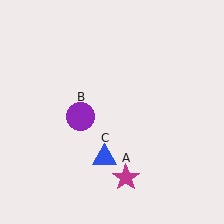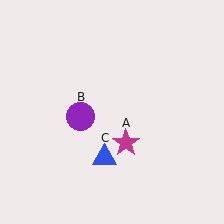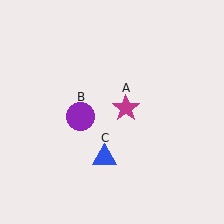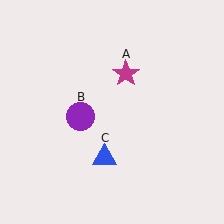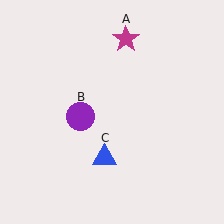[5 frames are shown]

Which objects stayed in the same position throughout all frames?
Purple circle (object B) and blue triangle (object C) remained stationary.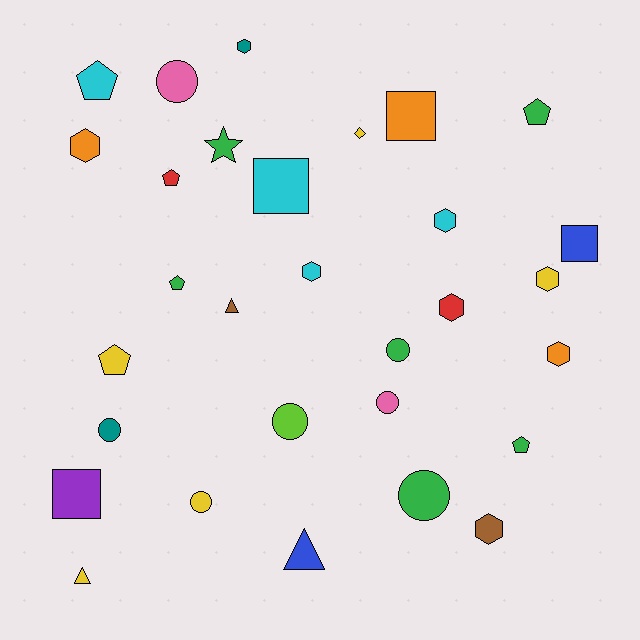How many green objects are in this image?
There are 6 green objects.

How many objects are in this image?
There are 30 objects.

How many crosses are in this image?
There are no crosses.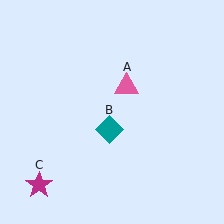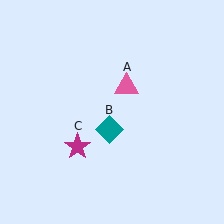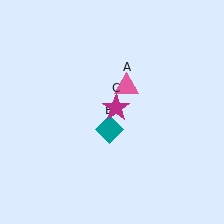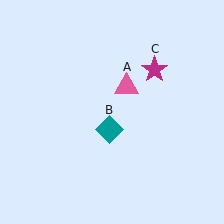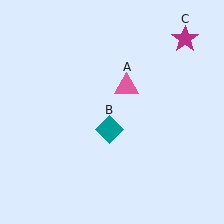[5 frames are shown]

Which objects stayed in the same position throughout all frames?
Pink triangle (object A) and teal diamond (object B) remained stationary.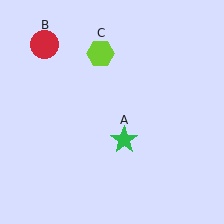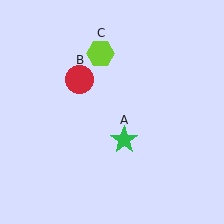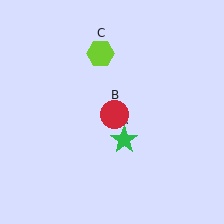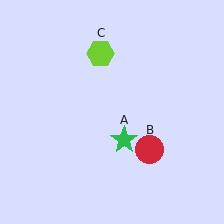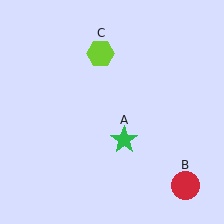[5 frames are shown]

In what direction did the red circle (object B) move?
The red circle (object B) moved down and to the right.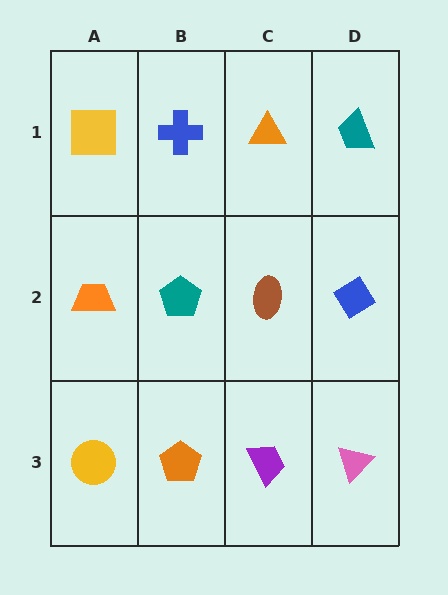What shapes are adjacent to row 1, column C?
A brown ellipse (row 2, column C), a blue cross (row 1, column B), a teal trapezoid (row 1, column D).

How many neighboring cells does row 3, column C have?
3.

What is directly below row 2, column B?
An orange pentagon.